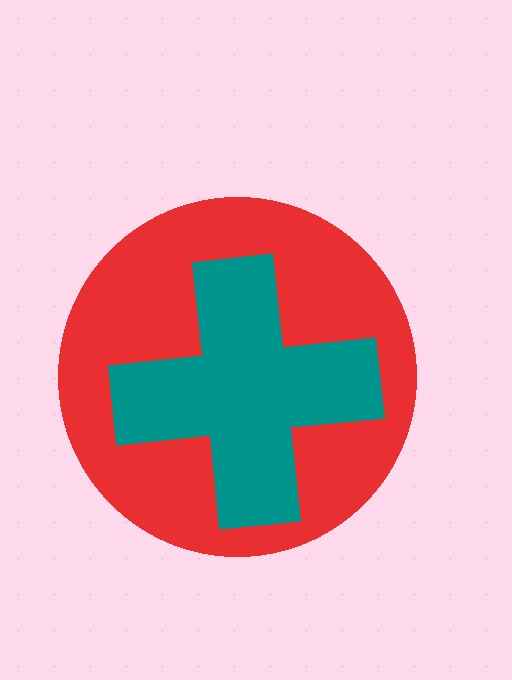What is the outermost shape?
The red circle.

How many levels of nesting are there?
2.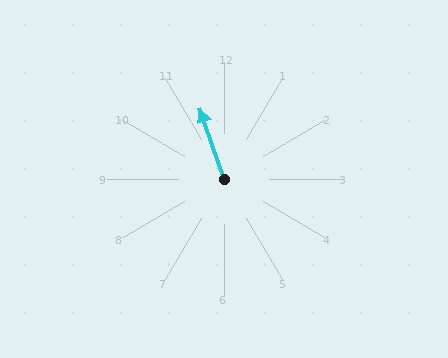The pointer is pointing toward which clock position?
Roughly 11 o'clock.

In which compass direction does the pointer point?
North.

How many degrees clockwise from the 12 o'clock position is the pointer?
Approximately 341 degrees.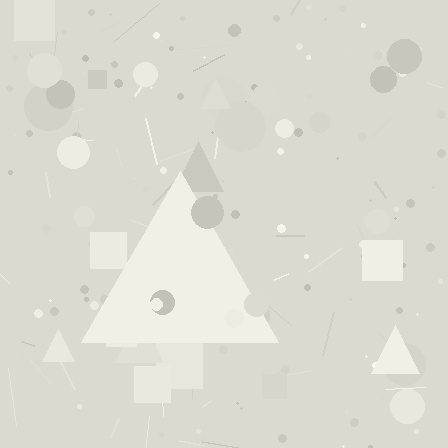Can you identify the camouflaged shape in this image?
The camouflaged shape is a triangle.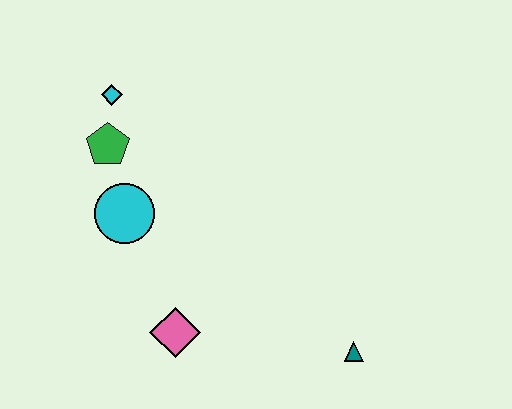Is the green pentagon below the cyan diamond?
Yes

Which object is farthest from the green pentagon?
The teal triangle is farthest from the green pentagon.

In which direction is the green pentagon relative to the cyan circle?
The green pentagon is above the cyan circle.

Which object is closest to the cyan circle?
The green pentagon is closest to the cyan circle.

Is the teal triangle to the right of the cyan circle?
Yes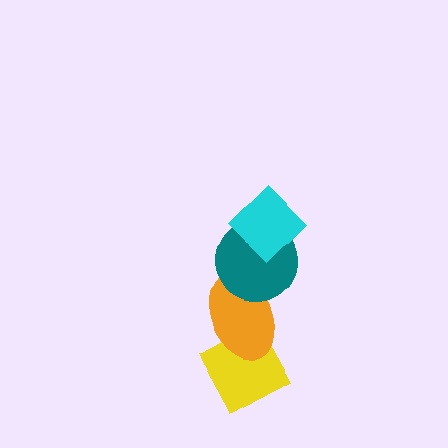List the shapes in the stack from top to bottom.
From top to bottom: the cyan diamond, the teal circle, the orange ellipse, the yellow diamond.